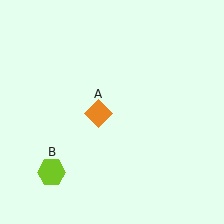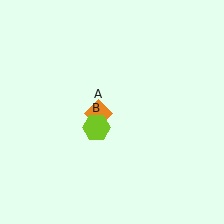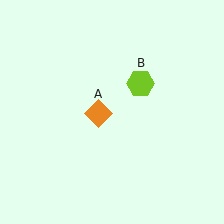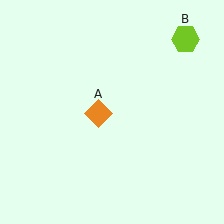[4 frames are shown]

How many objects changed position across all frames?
1 object changed position: lime hexagon (object B).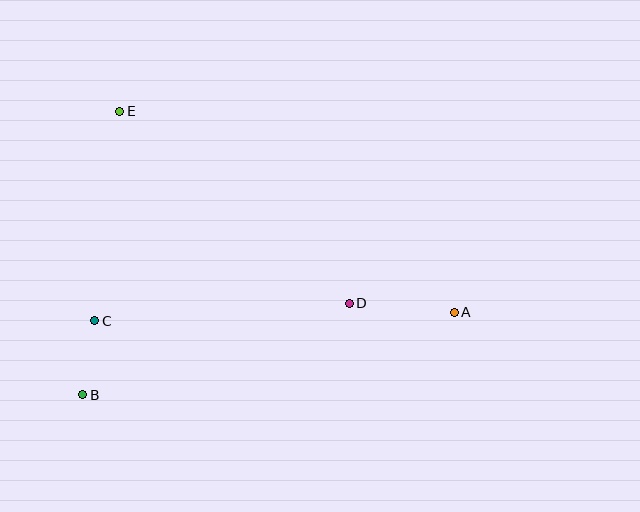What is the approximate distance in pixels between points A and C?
The distance between A and C is approximately 359 pixels.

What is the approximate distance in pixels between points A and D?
The distance between A and D is approximately 105 pixels.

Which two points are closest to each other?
Points B and C are closest to each other.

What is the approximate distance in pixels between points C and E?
The distance between C and E is approximately 211 pixels.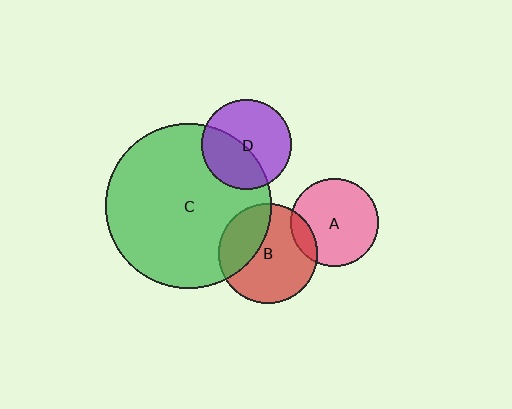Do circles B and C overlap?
Yes.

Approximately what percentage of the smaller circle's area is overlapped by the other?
Approximately 30%.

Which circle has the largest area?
Circle C (green).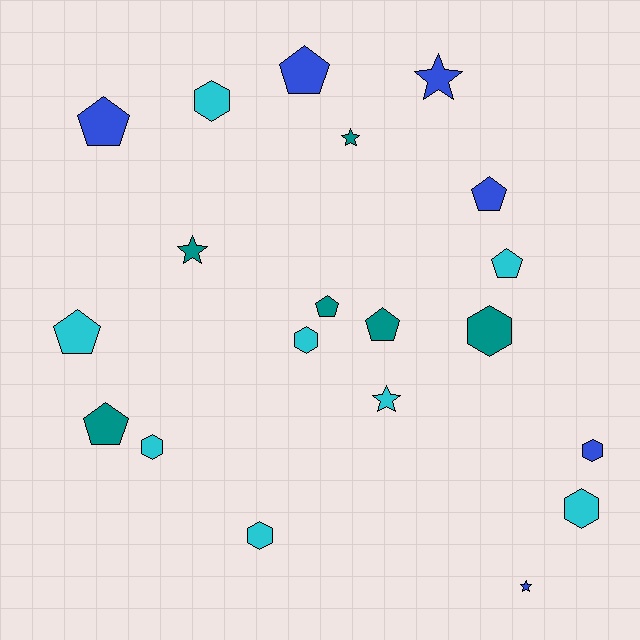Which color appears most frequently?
Cyan, with 8 objects.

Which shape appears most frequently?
Pentagon, with 8 objects.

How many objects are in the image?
There are 20 objects.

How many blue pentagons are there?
There are 3 blue pentagons.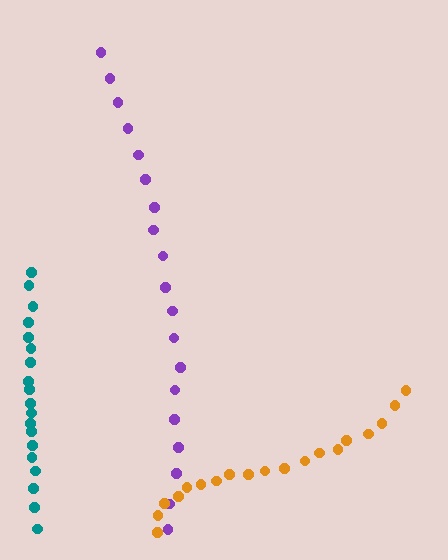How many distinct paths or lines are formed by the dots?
There are 3 distinct paths.